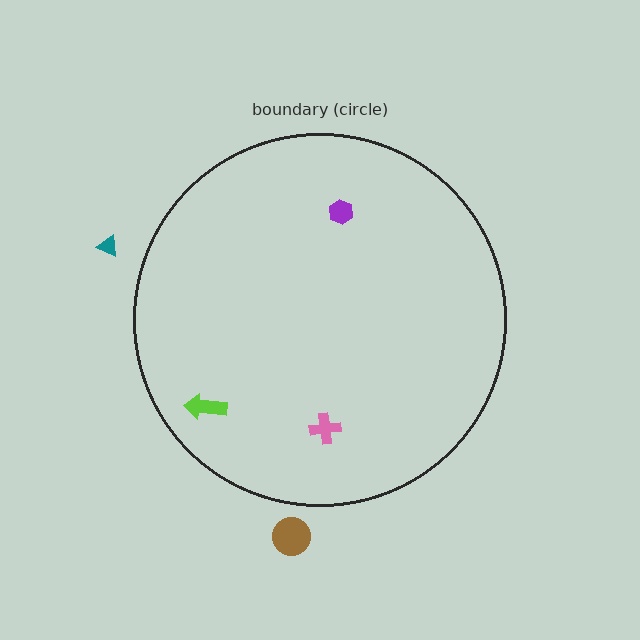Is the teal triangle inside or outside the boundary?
Outside.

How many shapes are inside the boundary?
3 inside, 2 outside.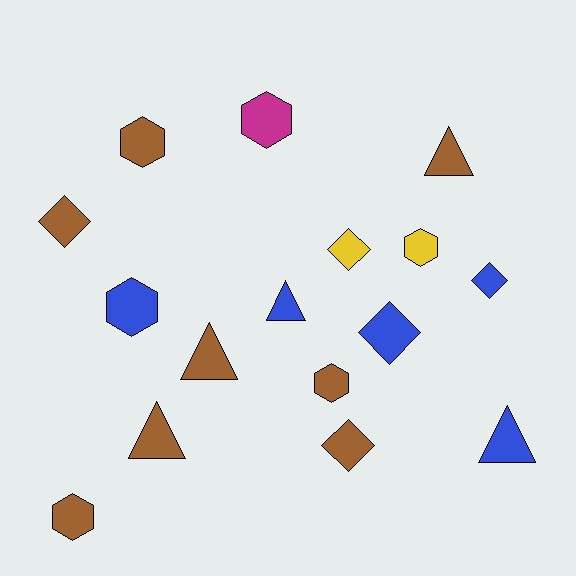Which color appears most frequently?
Brown, with 8 objects.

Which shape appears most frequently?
Hexagon, with 6 objects.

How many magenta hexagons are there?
There is 1 magenta hexagon.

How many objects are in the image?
There are 16 objects.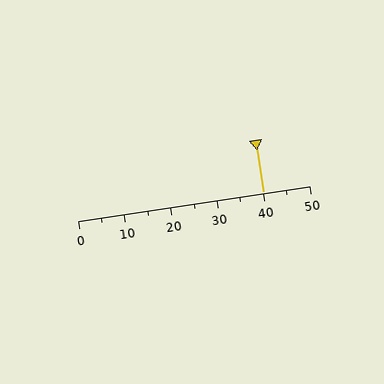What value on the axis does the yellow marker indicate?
The marker indicates approximately 40.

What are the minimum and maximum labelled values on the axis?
The axis runs from 0 to 50.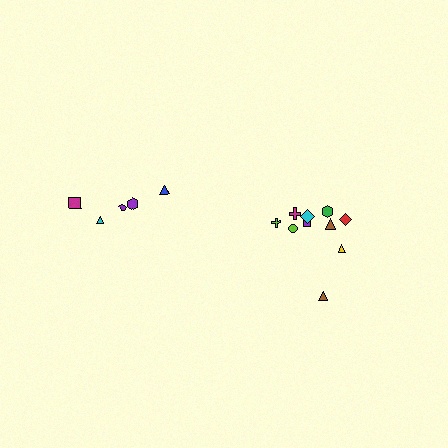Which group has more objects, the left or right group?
The right group.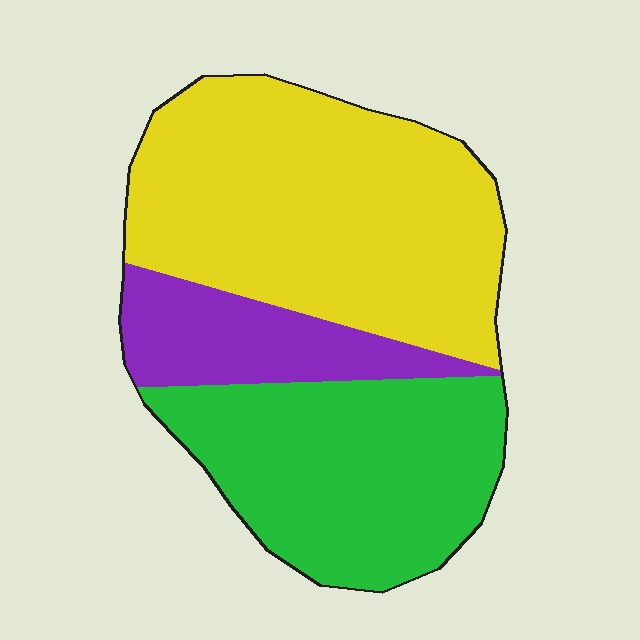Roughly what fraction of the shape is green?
Green covers around 35% of the shape.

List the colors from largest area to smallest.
From largest to smallest: yellow, green, purple.